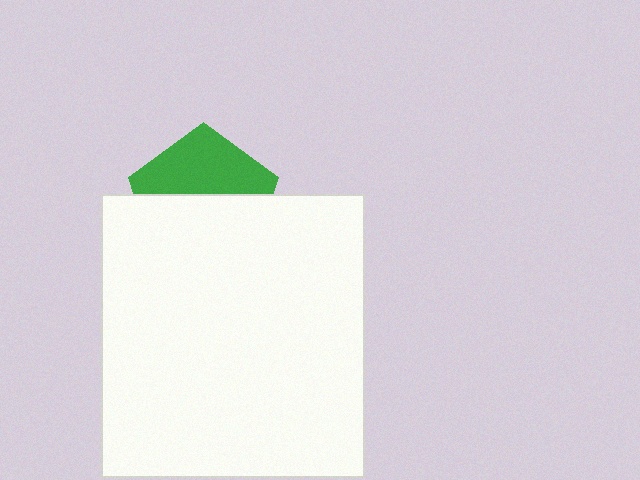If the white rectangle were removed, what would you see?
You would see the complete green pentagon.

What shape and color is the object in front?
The object in front is a white rectangle.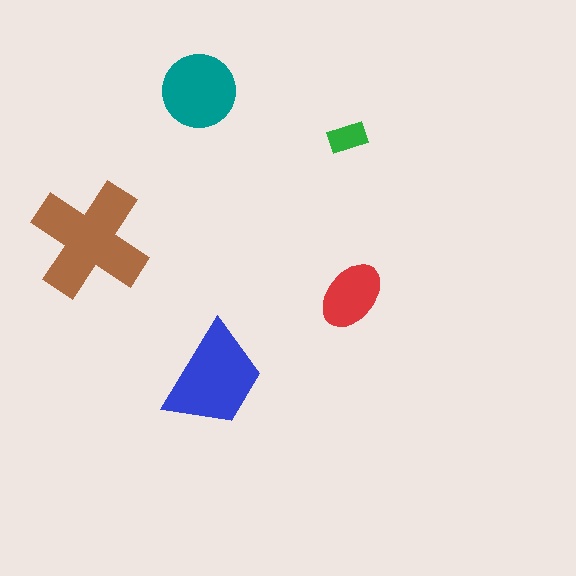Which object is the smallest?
The green rectangle.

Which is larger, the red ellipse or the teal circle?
The teal circle.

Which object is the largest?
The brown cross.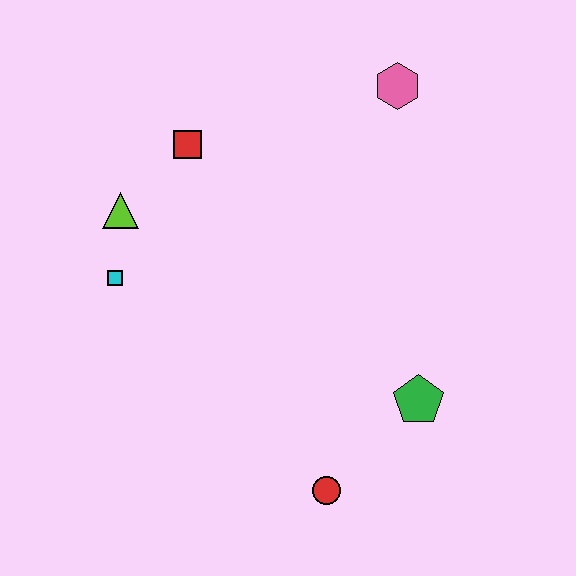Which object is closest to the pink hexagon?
The red square is closest to the pink hexagon.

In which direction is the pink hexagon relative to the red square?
The pink hexagon is to the right of the red square.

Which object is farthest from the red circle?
The pink hexagon is farthest from the red circle.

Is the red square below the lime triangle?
No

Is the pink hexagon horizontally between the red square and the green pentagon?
Yes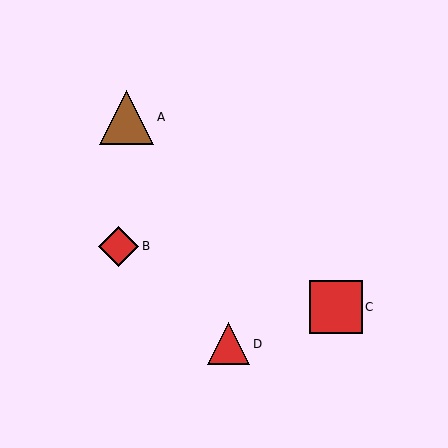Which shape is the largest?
The brown triangle (labeled A) is the largest.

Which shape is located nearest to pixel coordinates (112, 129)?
The brown triangle (labeled A) at (127, 117) is nearest to that location.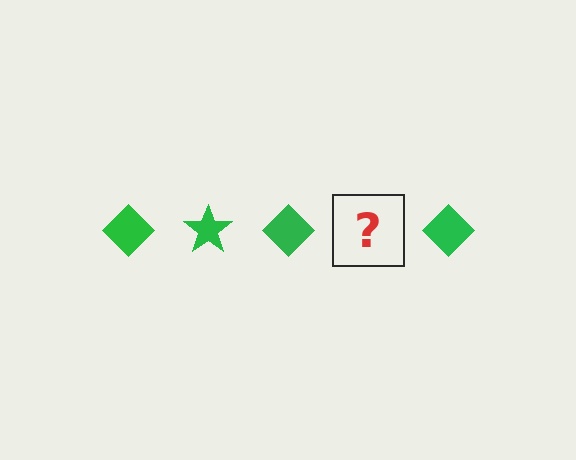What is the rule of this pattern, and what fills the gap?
The rule is that the pattern cycles through diamond, star shapes in green. The gap should be filled with a green star.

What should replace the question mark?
The question mark should be replaced with a green star.